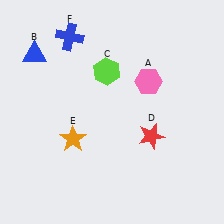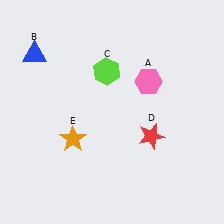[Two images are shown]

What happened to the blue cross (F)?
The blue cross (F) was removed in Image 2. It was in the top-left area of Image 1.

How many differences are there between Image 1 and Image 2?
There is 1 difference between the two images.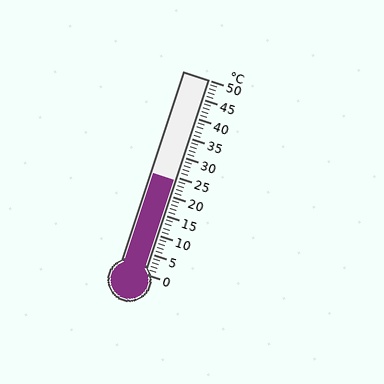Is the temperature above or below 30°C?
The temperature is below 30°C.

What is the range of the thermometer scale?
The thermometer scale ranges from 0°C to 50°C.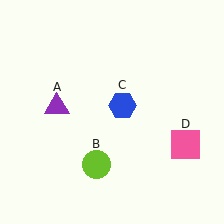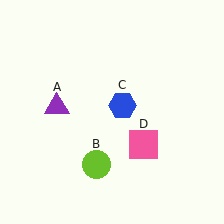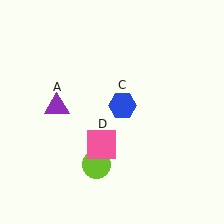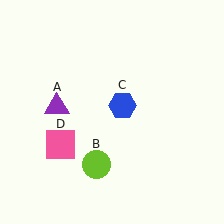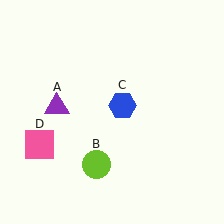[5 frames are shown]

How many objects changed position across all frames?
1 object changed position: pink square (object D).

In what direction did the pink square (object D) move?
The pink square (object D) moved left.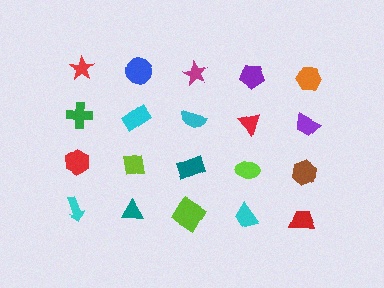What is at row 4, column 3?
A lime diamond.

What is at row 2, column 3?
A cyan semicircle.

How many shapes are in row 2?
5 shapes.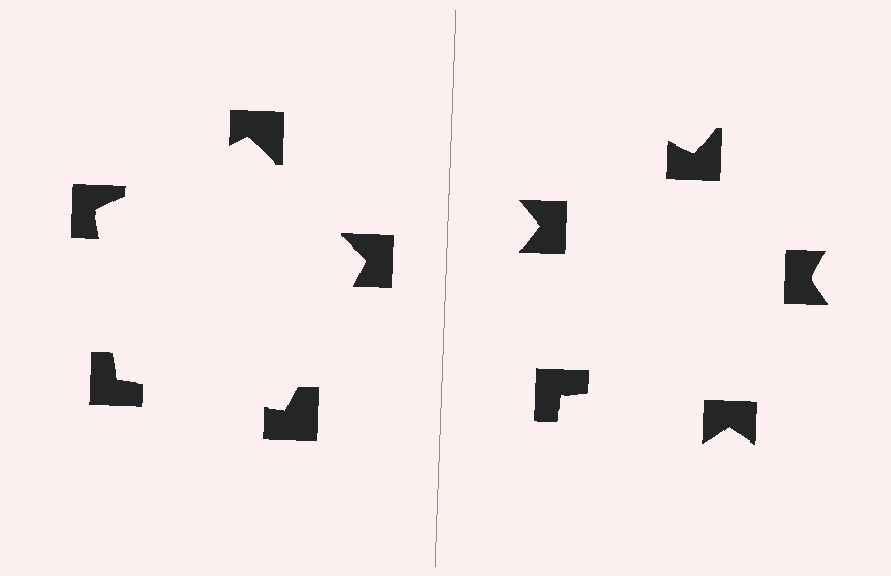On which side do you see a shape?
An illusory pentagon appears on the left side. On the right side the wedge cuts are rotated, so no coherent shape forms.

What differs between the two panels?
The notched squares are positioned identically on both sides; only the wedge orientations differ. On the left they align to a pentagon; on the right they are misaligned.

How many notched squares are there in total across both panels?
10 — 5 on each side.